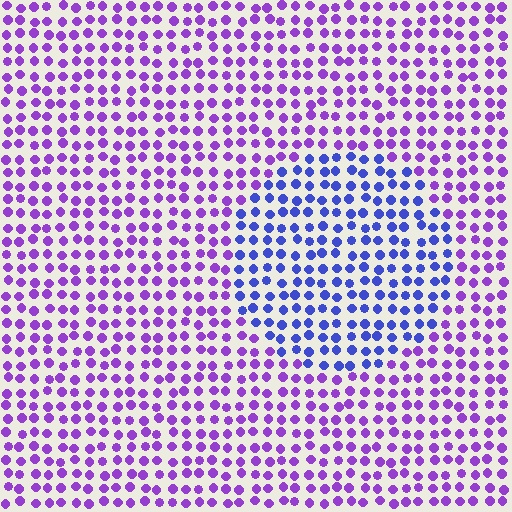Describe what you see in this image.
The image is filled with small purple elements in a uniform arrangement. A circle-shaped region is visible where the elements are tinted to a slightly different hue, forming a subtle color boundary.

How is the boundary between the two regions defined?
The boundary is defined purely by a slight shift in hue (about 41 degrees). Spacing, size, and orientation are identical on both sides.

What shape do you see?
I see a circle.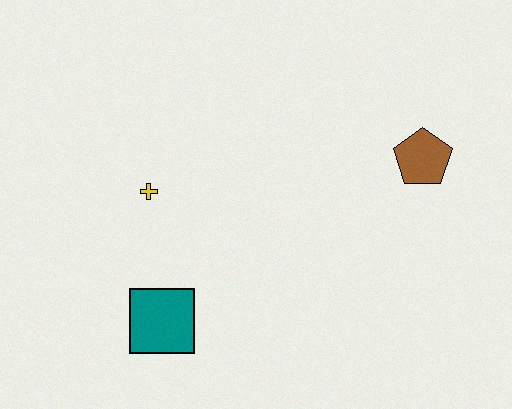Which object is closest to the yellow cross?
The teal square is closest to the yellow cross.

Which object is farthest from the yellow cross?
The brown pentagon is farthest from the yellow cross.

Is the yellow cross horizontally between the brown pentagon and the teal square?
No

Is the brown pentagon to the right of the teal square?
Yes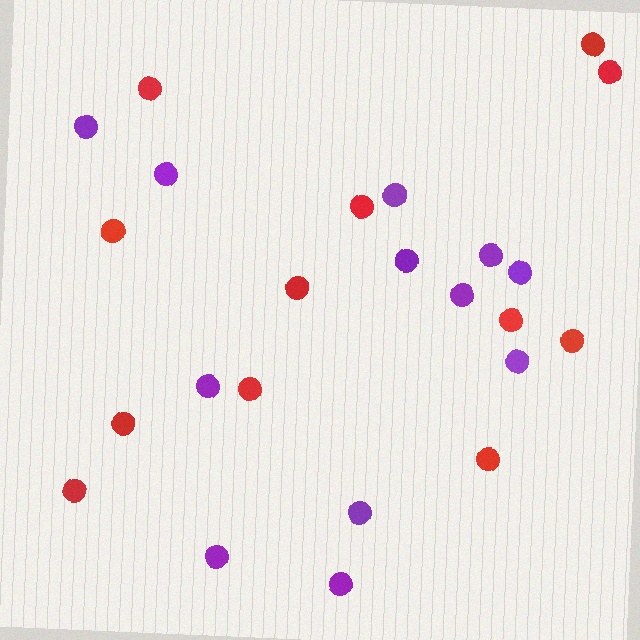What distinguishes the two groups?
There are 2 groups: one group of red circles (12) and one group of purple circles (12).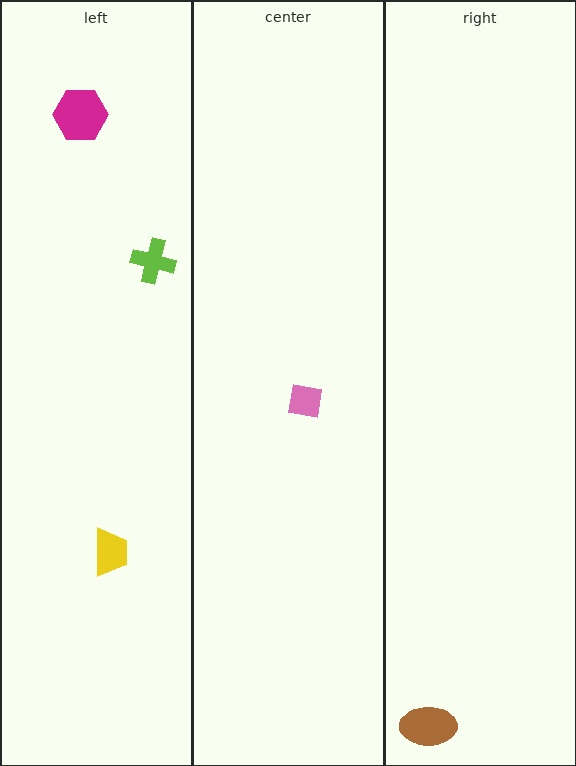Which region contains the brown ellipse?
The right region.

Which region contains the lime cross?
The left region.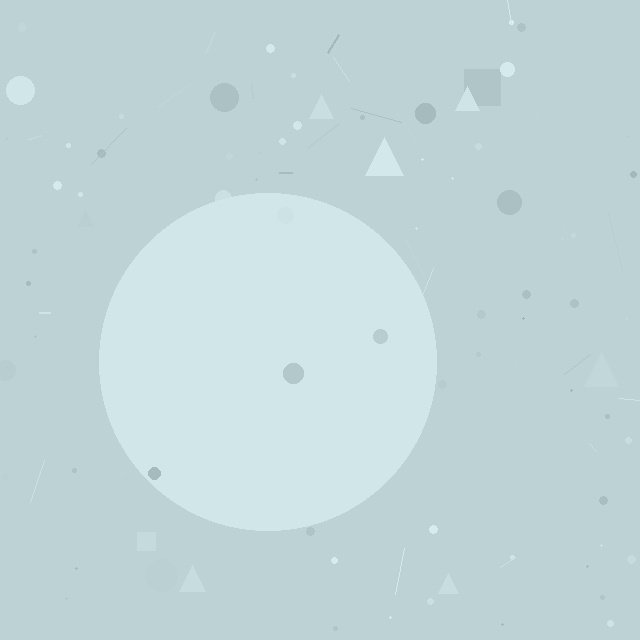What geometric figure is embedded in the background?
A circle is embedded in the background.